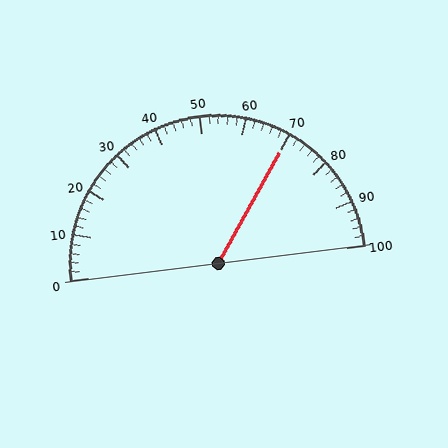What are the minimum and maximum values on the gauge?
The gauge ranges from 0 to 100.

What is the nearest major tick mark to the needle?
The nearest major tick mark is 70.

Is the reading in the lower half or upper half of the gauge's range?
The reading is in the upper half of the range (0 to 100).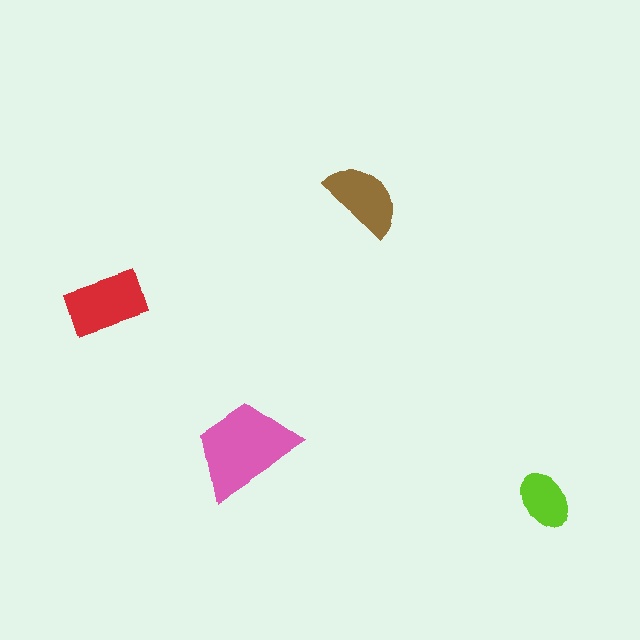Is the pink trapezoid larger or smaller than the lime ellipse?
Larger.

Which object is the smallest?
The lime ellipse.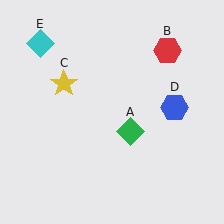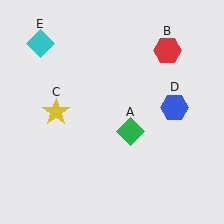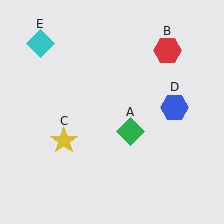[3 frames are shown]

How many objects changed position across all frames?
1 object changed position: yellow star (object C).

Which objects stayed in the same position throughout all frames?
Green diamond (object A) and red hexagon (object B) and blue hexagon (object D) and cyan diamond (object E) remained stationary.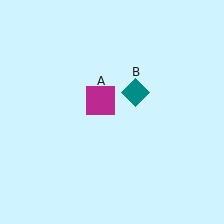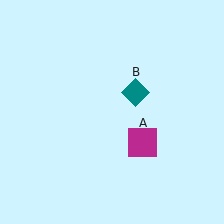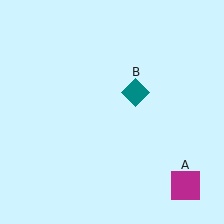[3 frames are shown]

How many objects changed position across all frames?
1 object changed position: magenta square (object A).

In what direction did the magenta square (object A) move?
The magenta square (object A) moved down and to the right.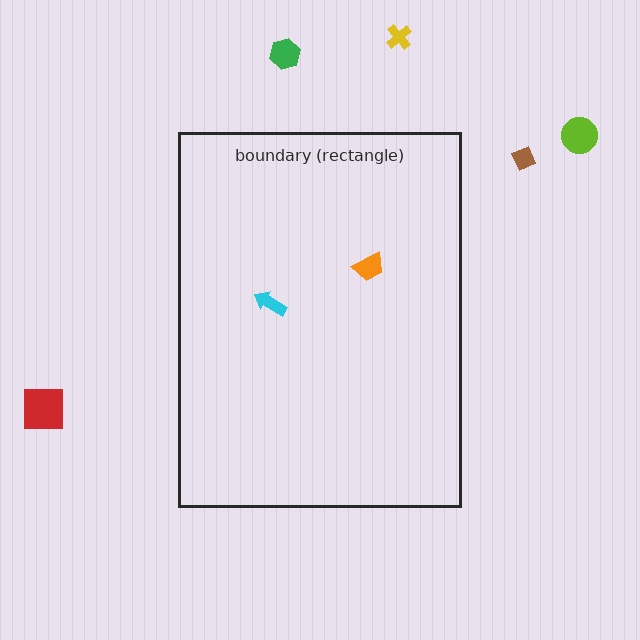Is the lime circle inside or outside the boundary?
Outside.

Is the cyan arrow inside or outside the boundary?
Inside.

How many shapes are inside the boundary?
2 inside, 5 outside.